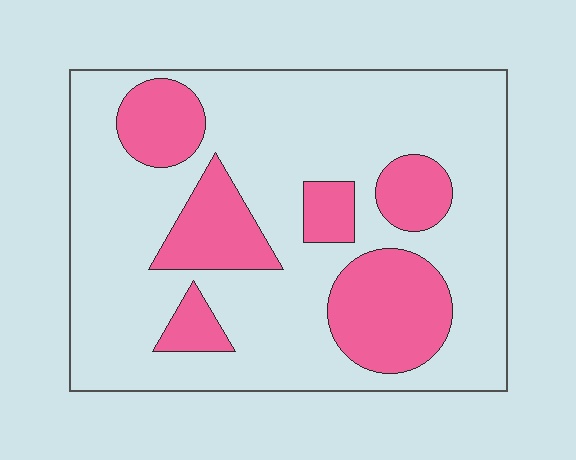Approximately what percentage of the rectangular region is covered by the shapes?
Approximately 25%.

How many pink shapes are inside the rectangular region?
6.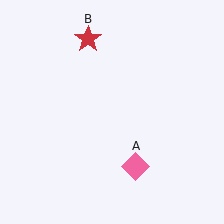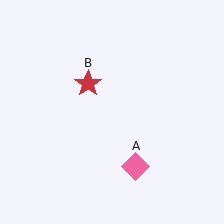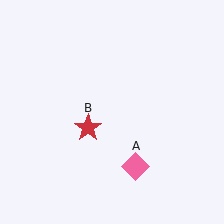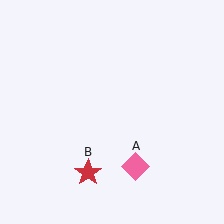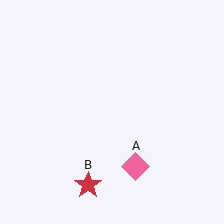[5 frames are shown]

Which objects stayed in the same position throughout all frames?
Pink diamond (object A) remained stationary.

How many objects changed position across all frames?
1 object changed position: red star (object B).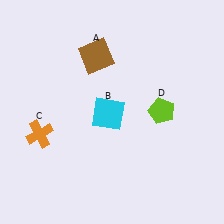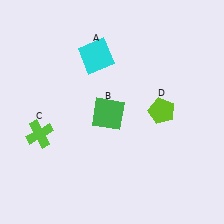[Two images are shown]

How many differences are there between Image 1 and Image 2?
There are 3 differences between the two images.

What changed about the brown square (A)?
In Image 1, A is brown. In Image 2, it changed to cyan.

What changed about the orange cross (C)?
In Image 1, C is orange. In Image 2, it changed to lime.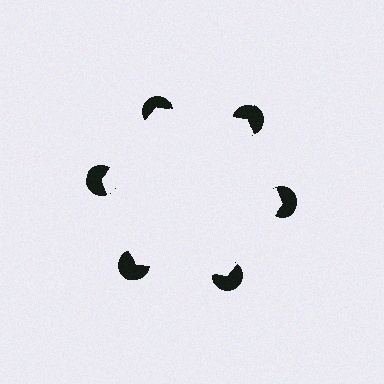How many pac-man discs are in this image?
There are 6 — one at each vertex of the illusory hexagon.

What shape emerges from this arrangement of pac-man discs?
An illusory hexagon — its edges are inferred from the aligned wedge cuts in the pac-man discs, not physically drawn.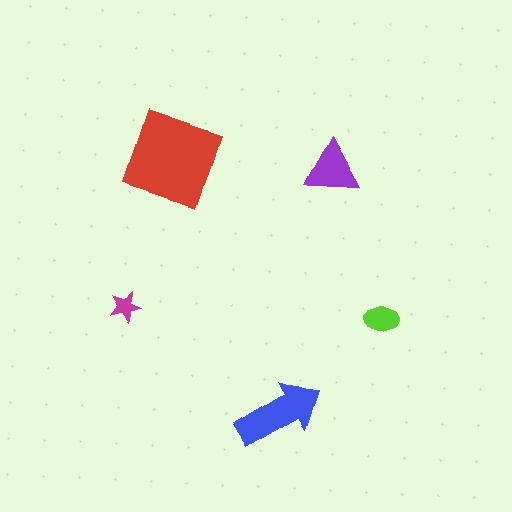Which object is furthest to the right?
The lime ellipse is rightmost.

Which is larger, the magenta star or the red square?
The red square.